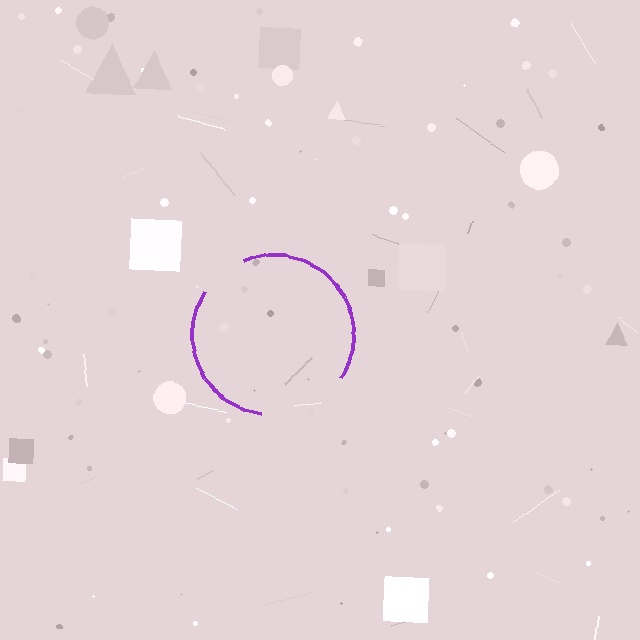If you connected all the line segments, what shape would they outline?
They would outline a circle.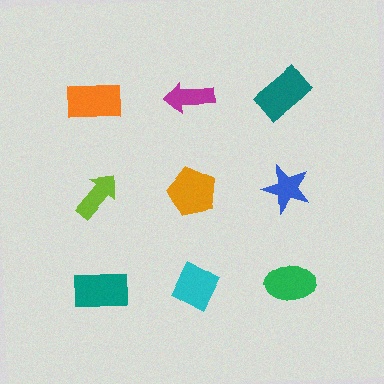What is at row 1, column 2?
A magenta arrow.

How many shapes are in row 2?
3 shapes.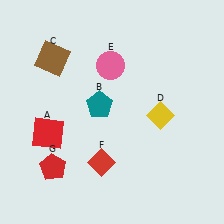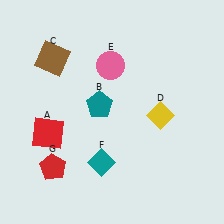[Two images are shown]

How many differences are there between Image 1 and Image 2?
There is 1 difference between the two images.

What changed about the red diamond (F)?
In Image 1, F is red. In Image 2, it changed to teal.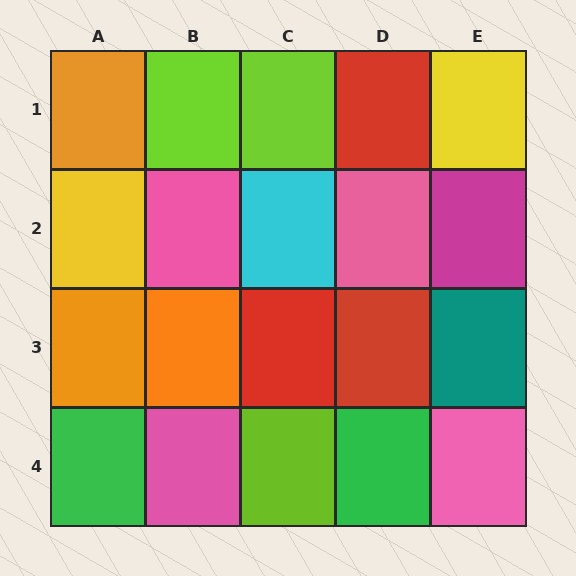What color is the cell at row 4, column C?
Lime.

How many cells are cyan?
1 cell is cyan.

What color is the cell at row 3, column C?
Red.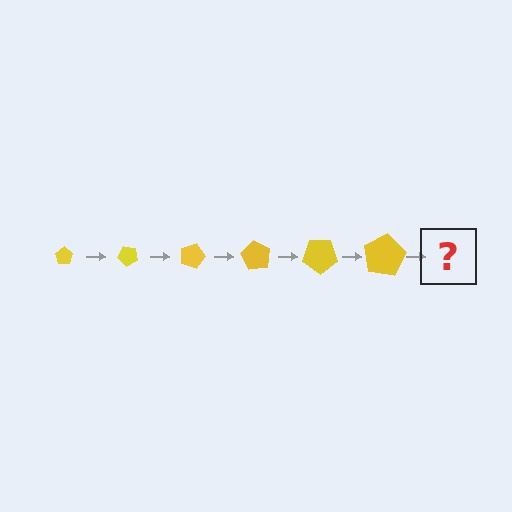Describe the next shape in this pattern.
It should be a pentagon, larger than the previous one and rotated 270 degrees from the start.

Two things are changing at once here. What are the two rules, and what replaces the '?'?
The two rules are that the pentagon grows larger each step and it rotates 45 degrees each step. The '?' should be a pentagon, larger than the previous one and rotated 270 degrees from the start.